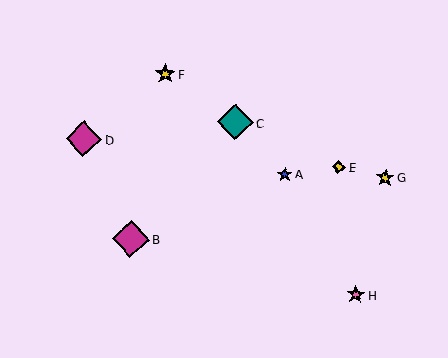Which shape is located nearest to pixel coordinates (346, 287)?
The pink star (labeled H) at (356, 295) is nearest to that location.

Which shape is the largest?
The magenta diamond (labeled B) is the largest.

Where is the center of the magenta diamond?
The center of the magenta diamond is at (131, 239).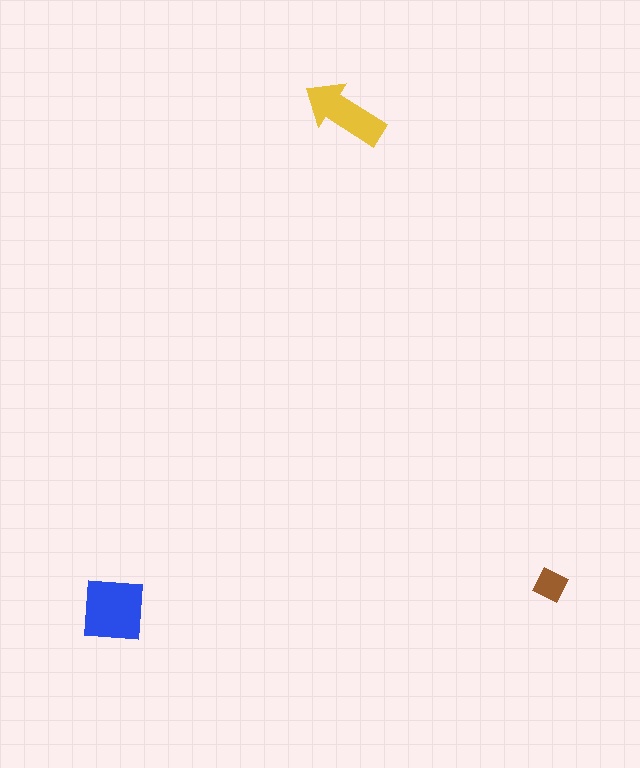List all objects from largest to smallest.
The blue square, the yellow arrow, the brown square.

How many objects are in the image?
There are 3 objects in the image.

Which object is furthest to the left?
The blue square is leftmost.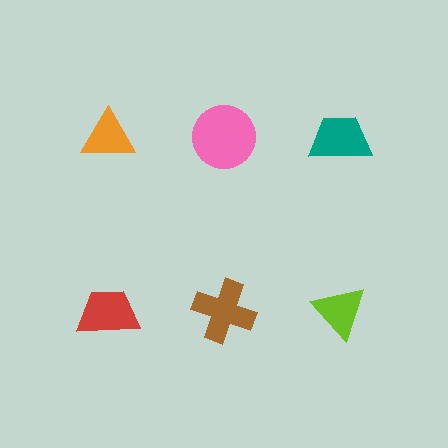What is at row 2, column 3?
A lime triangle.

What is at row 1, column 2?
A pink circle.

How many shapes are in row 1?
3 shapes.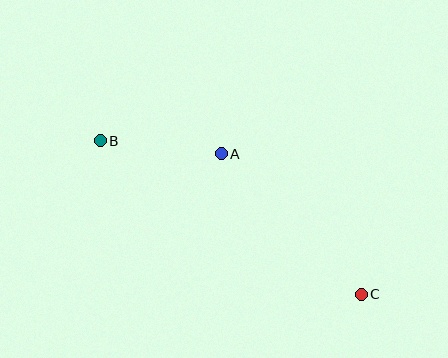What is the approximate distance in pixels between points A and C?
The distance between A and C is approximately 199 pixels.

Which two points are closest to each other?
Points A and B are closest to each other.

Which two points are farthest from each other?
Points B and C are farthest from each other.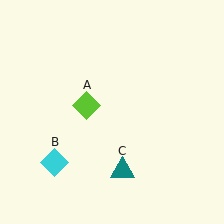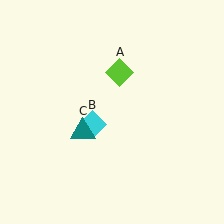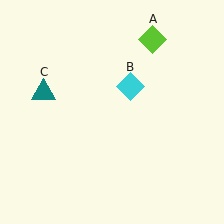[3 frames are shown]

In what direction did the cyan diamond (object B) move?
The cyan diamond (object B) moved up and to the right.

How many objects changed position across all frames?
3 objects changed position: lime diamond (object A), cyan diamond (object B), teal triangle (object C).